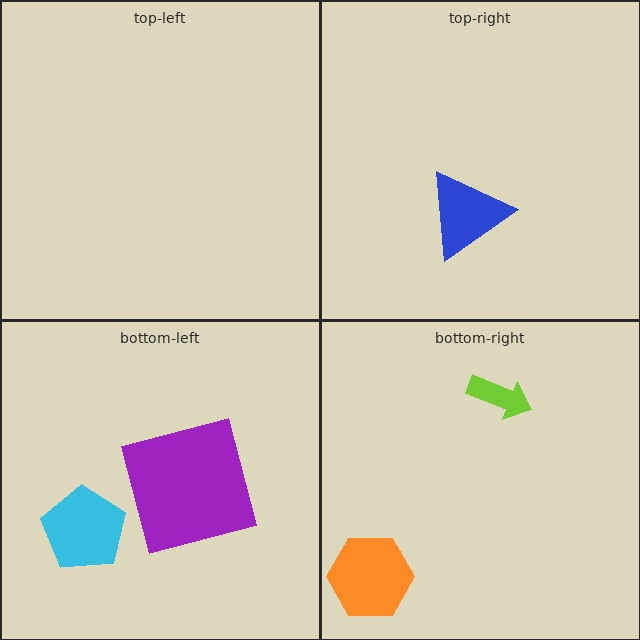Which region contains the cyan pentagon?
The bottom-left region.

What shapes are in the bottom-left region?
The cyan pentagon, the purple square.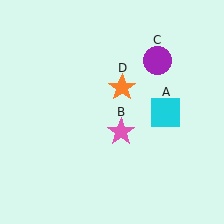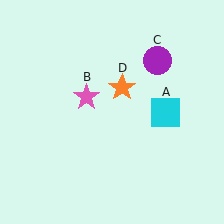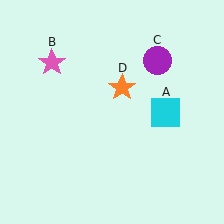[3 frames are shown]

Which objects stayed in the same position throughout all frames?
Cyan square (object A) and purple circle (object C) and orange star (object D) remained stationary.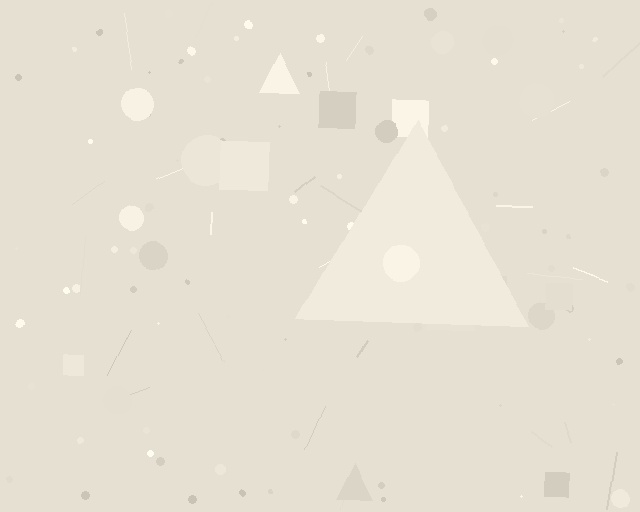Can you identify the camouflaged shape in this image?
The camouflaged shape is a triangle.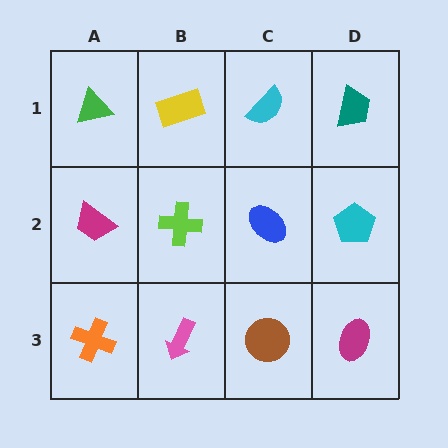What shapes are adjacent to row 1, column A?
A magenta trapezoid (row 2, column A), a yellow rectangle (row 1, column B).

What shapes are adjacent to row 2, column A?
A green triangle (row 1, column A), an orange cross (row 3, column A), a lime cross (row 2, column B).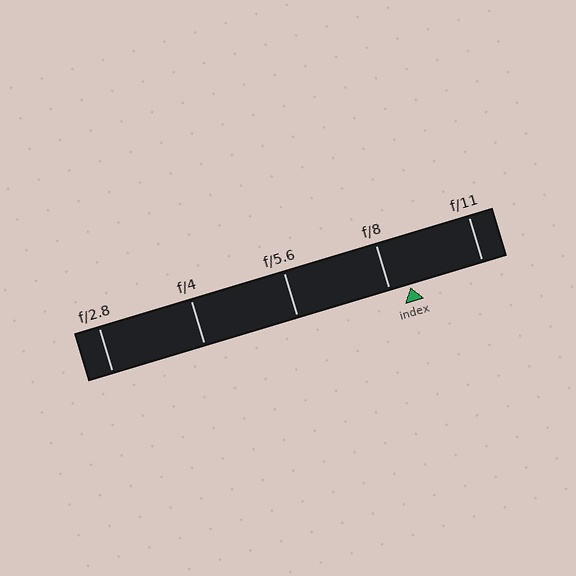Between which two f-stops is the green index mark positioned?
The index mark is between f/8 and f/11.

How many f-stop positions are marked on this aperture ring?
There are 5 f-stop positions marked.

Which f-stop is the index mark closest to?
The index mark is closest to f/8.